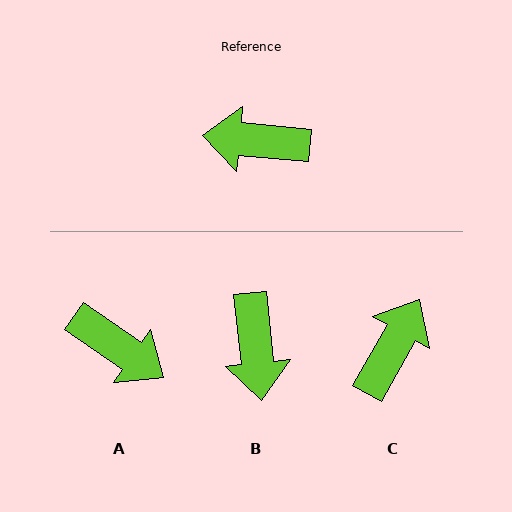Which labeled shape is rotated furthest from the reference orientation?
A, about 151 degrees away.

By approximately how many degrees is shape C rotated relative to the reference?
Approximately 114 degrees clockwise.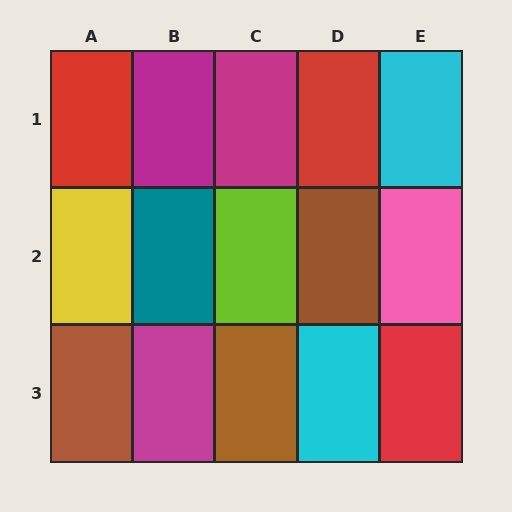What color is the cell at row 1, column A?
Red.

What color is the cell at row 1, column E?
Cyan.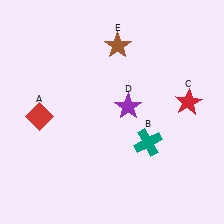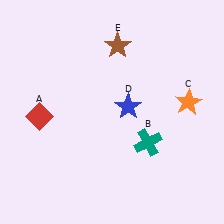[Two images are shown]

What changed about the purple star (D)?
In Image 1, D is purple. In Image 2, it changed to blue.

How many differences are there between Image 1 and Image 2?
There are 2 differences between the two images.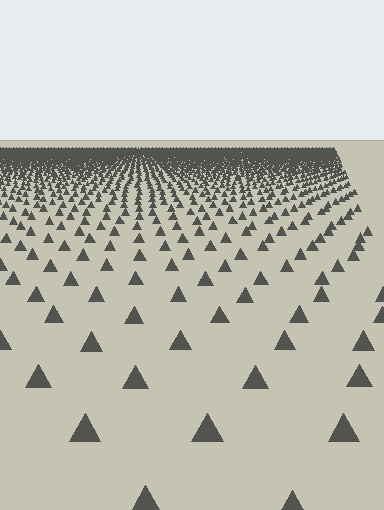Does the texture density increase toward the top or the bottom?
Density increases toward the top.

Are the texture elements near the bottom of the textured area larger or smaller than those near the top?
Larger. Near the bottom, elements are closer to the viewer and appear at a bigger on-screen size.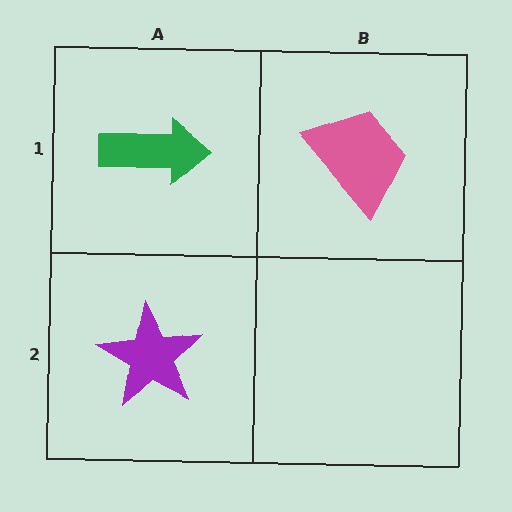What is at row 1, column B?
A pink trapezoid.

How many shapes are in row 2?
1 shape.